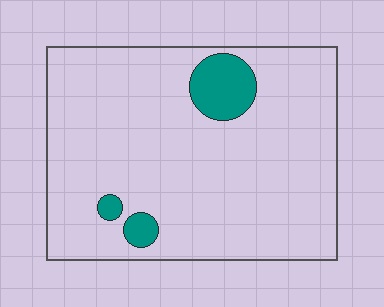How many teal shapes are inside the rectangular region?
3.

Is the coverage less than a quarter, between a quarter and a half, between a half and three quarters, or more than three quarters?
Less than a quarter.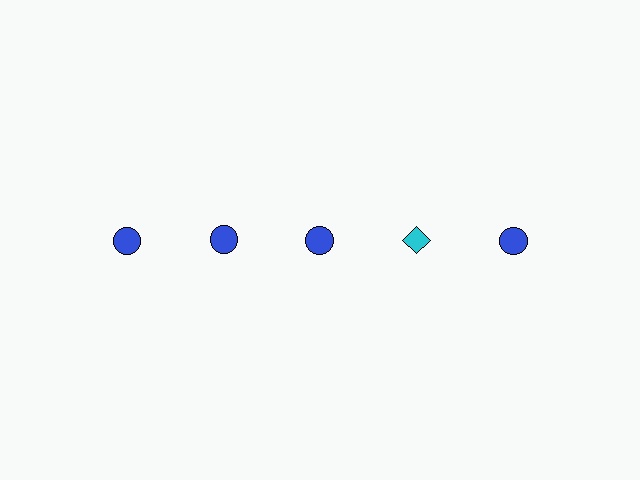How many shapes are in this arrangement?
There are 5 shapes arranged in a grid pattern.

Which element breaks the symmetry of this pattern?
The cyan diamond in the top row, second from right column breaks the symmetry. All other shapes are blue circles.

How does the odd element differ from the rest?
It differs in both color (cyan instead of blue) and shape (diamond instead of circle).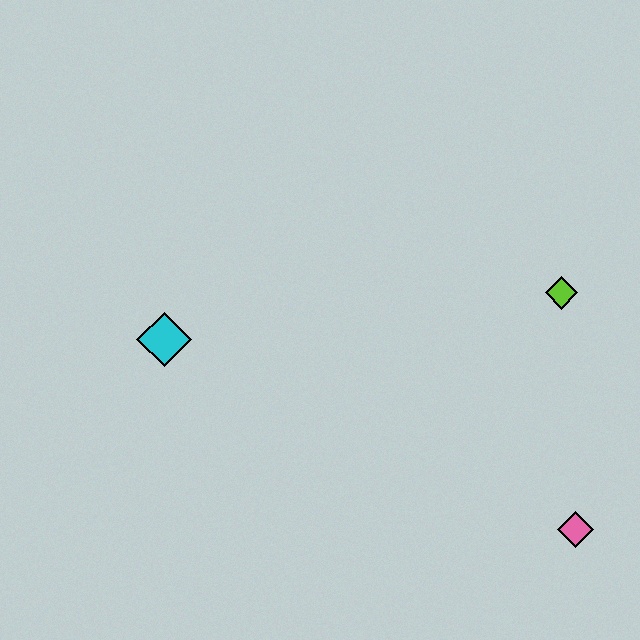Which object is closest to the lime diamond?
The pink diamond is closest to the lime diamond.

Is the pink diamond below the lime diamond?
Yes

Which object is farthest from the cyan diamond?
The pink diamond is farthest from the cyan diamond.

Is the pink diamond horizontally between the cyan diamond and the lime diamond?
No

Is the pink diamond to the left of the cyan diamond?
No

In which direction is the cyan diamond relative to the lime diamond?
The cyan diamond is to the left of the lime diamond.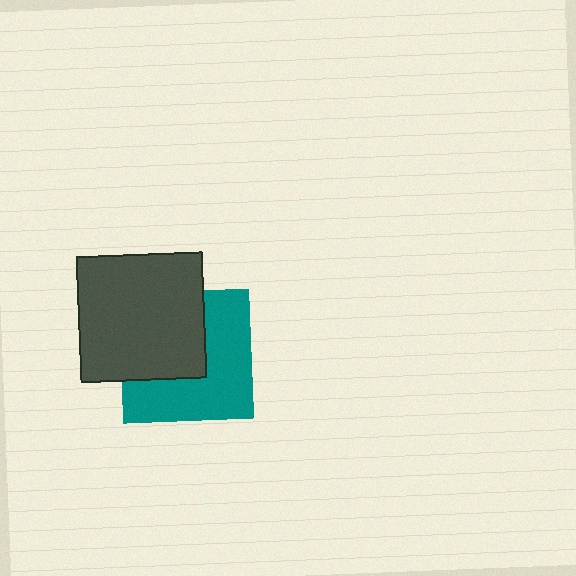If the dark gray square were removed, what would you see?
You would see the complete teal square.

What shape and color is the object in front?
The object in front is a dark gray square.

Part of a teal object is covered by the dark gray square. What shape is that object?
It is a square.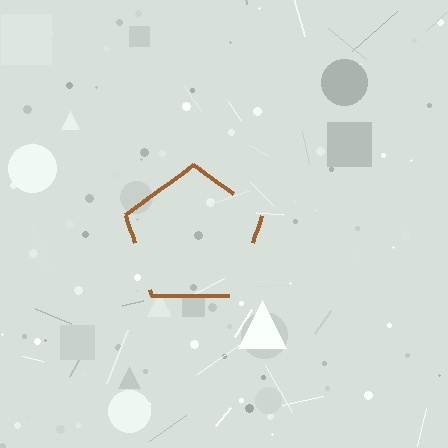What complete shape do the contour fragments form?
The contour fragments form a pentagon.